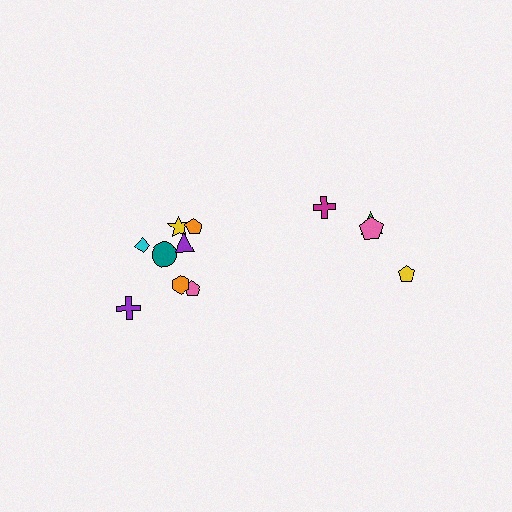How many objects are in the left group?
There are 8 objects.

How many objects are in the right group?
There are 4 objects.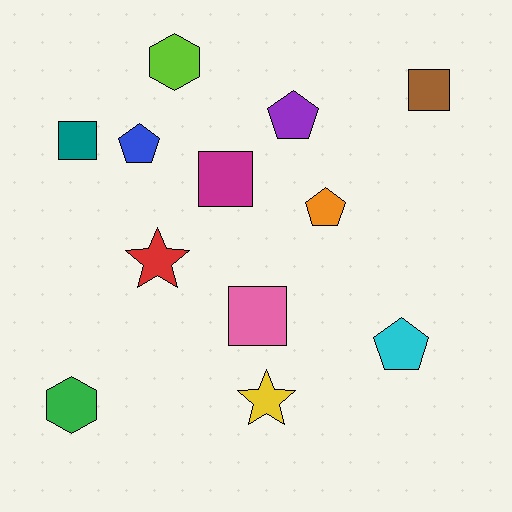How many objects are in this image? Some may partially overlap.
There are 12 objects.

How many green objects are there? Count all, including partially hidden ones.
There is 1 green object.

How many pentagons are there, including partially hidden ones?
There are 4 pentagons.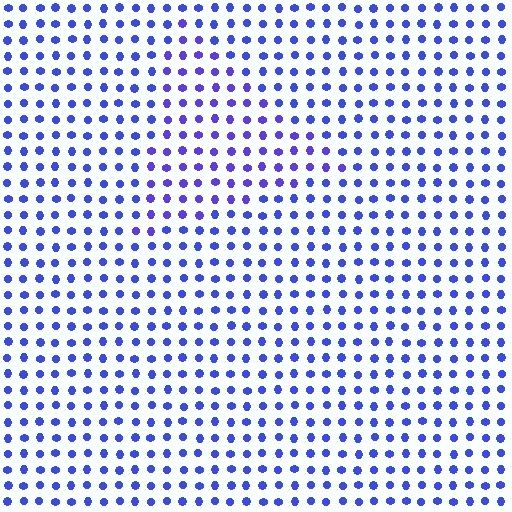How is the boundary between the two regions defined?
The boundary is defined purely by a slight shift in hue (about 20 degrees). Spacing, size, and orientation are identical on both sides.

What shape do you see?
I see a triangle.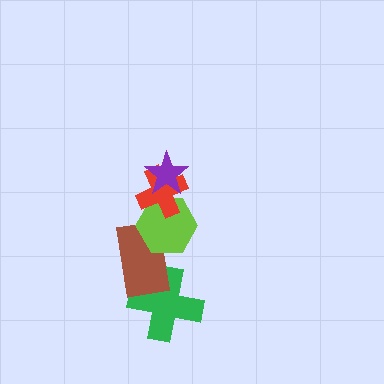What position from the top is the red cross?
The red cross is 2nd from the top.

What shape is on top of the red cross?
The purple star is on top of the red cross.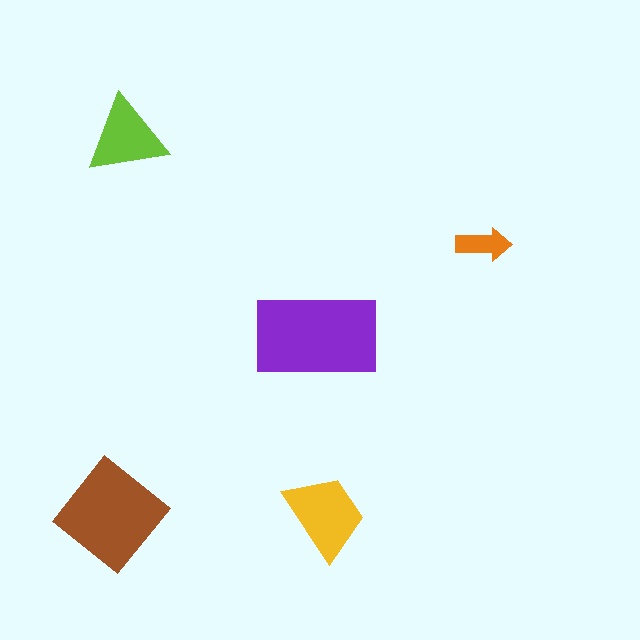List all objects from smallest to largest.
The orange arrow, the lime triangle, the yellow trapezoid, the brown diamond, the purple rectangle.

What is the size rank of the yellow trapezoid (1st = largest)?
3rd.